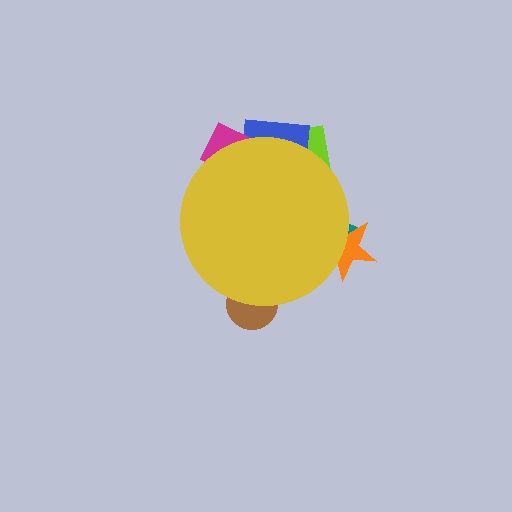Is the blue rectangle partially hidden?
Yes, the blue rectangle is partially hidden behind the yellow circle.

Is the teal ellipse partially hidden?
Yes, the teal ellipse is partially hidden behind the yellow circle.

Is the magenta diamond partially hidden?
Yes, the magenta diamond is partially hidden behind the yellow circle.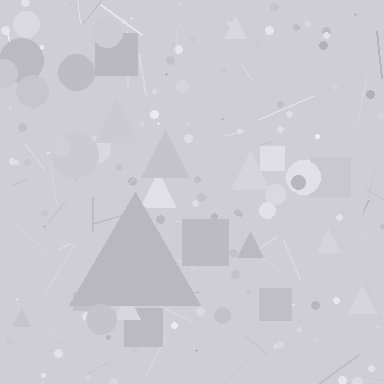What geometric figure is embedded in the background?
A triangle is embedded in the background.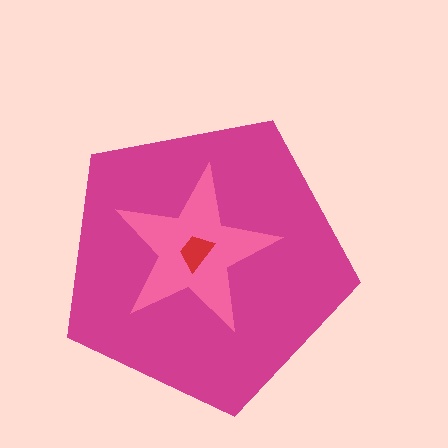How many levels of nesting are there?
3.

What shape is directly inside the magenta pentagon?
The pink star.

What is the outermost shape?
The magenta pentagon.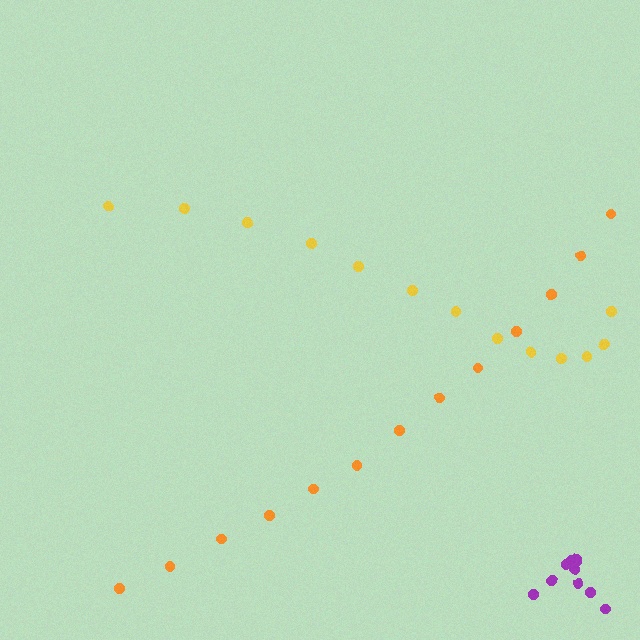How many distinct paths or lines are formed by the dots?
There are 3 distinct paths.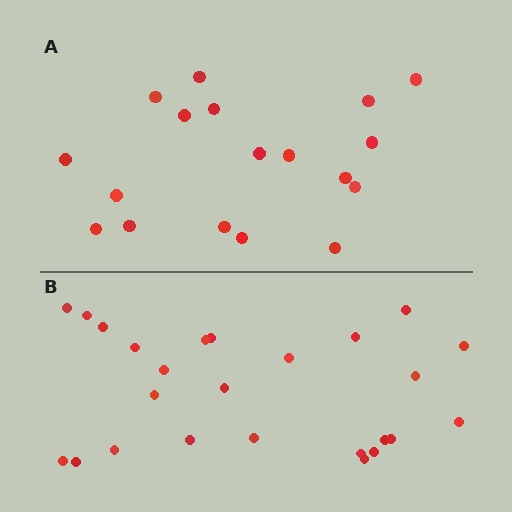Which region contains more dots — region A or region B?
Region B (the bottom region) has more dots.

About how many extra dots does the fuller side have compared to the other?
Region B has roughly 8 or so more dots than region A.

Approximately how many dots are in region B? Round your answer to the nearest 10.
About 20 dots. (The exact count is 25, which rounds to 20.)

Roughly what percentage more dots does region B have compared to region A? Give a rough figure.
About 40% more.